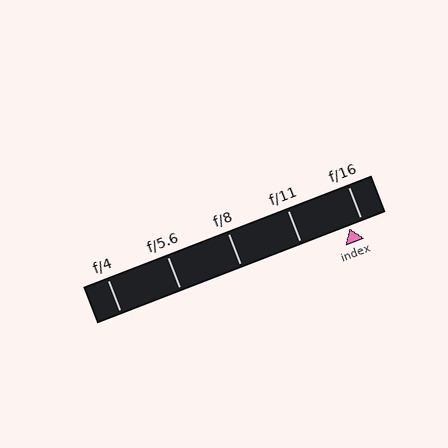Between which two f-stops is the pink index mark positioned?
The index mark is between f/11 and f/16.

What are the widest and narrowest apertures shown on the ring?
The widest aperture shown is f/4 and the narrowest is f/16.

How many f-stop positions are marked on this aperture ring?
There are 5 f-stop positions marked.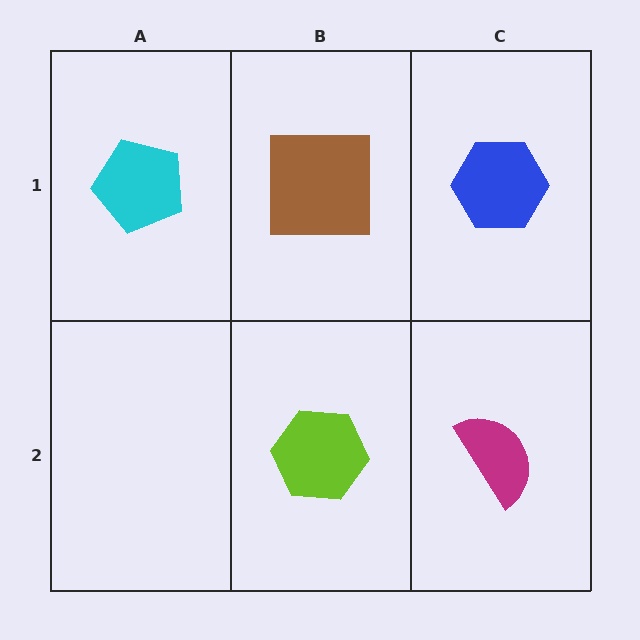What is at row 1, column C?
A blue hexagon.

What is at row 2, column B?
A lime hexagon.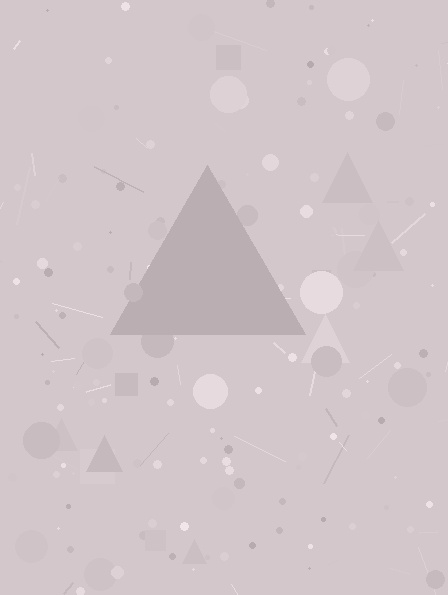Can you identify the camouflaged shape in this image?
The camouflaged shape is a triangle.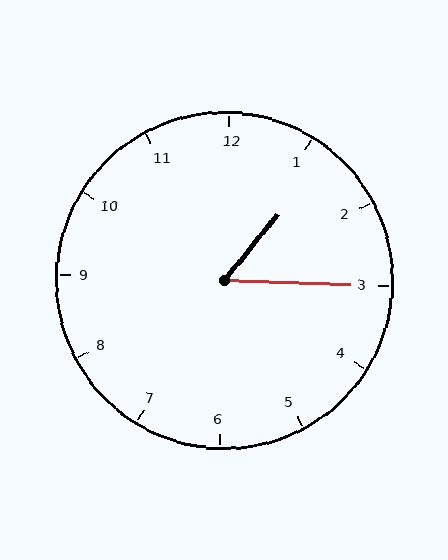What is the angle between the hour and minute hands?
Approximately 52 degrees.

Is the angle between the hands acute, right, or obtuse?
It is acute.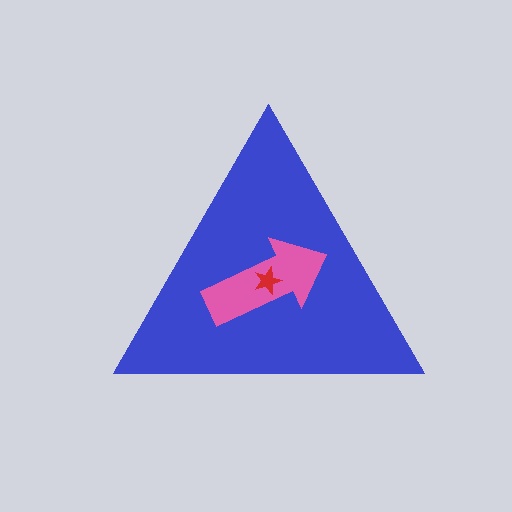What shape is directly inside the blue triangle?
The pink arrow.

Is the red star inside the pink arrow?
Yes.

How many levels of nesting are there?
3.